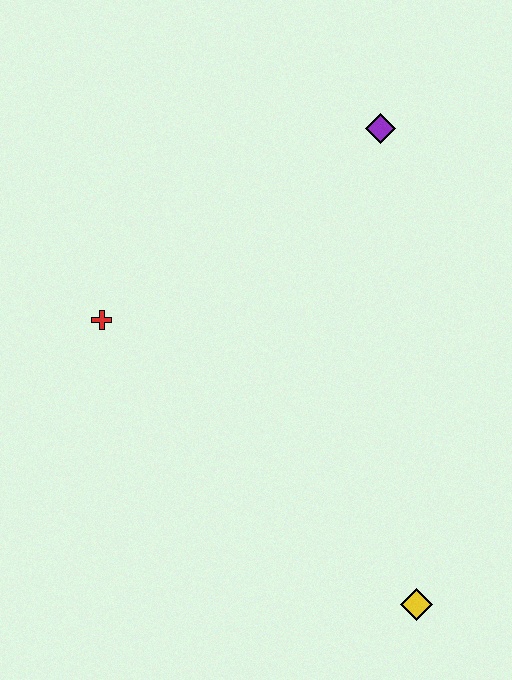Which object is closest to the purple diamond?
The red cross is closest to the purple diamond.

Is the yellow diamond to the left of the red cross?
No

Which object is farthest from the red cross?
The yellow diamond is farthest from the red cross.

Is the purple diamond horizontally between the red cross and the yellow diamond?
Yes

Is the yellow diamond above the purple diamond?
No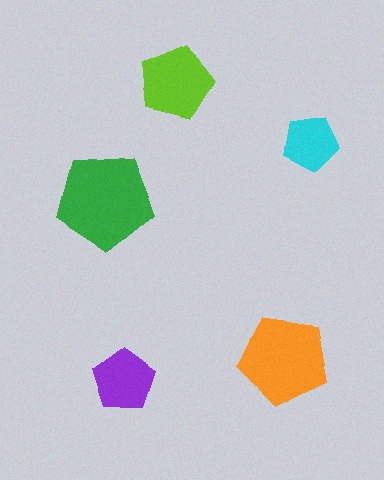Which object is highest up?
The lime pentagon is topmost.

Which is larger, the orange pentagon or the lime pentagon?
The orange one.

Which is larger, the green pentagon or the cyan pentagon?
The green one.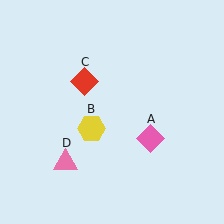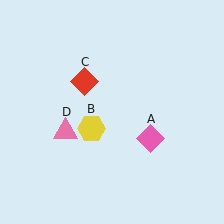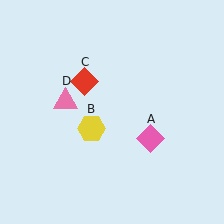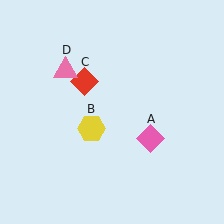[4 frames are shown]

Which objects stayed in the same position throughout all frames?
Pink diamond (object A) and yellow hexagon (object B) and red diamond (object C) remained stationary.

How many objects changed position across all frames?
1 object changed position: pink triangle (object D).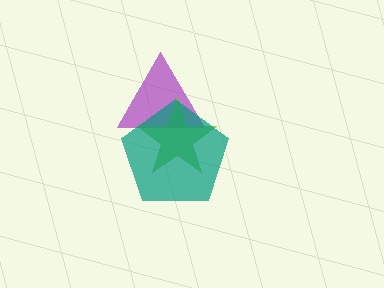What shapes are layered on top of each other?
The layered shapes are: a purple triangle, a lime star, a teal pentagon.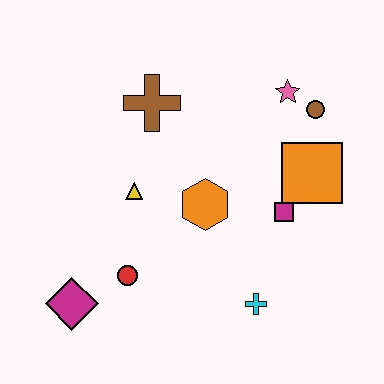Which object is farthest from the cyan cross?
The brown cross is farthest from the cyan cross.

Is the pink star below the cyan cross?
No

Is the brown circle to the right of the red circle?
Yes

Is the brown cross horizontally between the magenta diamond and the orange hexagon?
Yes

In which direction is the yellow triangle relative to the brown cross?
The yellow triangle is below the brown cross.